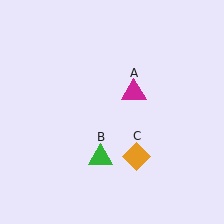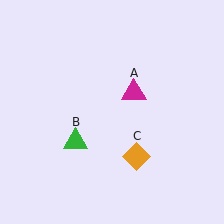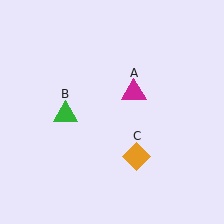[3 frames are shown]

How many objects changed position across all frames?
1 object changed position: green triangle (object B).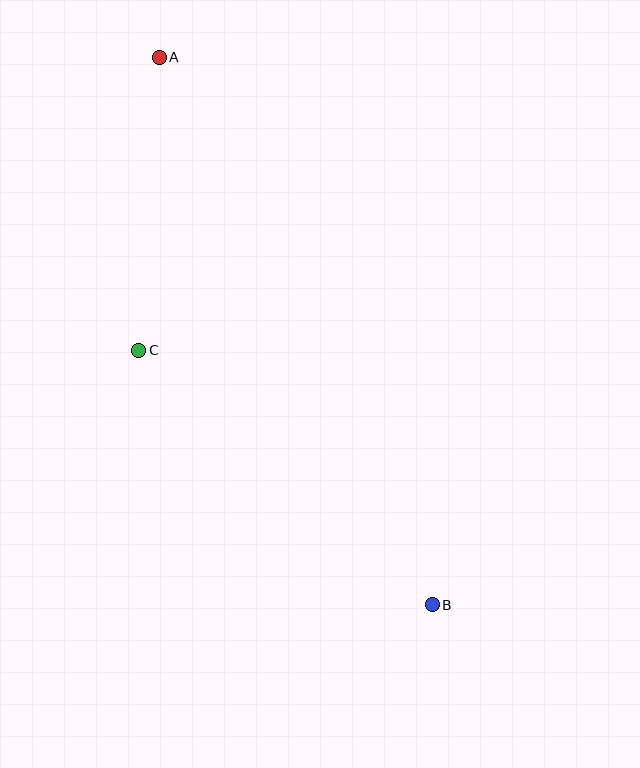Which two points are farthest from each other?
Points A and B are farthest from each other.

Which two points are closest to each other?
Points A and C are closest to each other.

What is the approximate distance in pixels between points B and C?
The distance between B and C is approximately 388 pixels.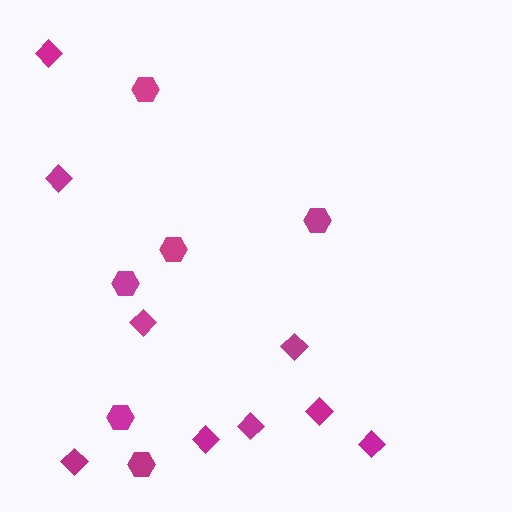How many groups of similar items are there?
There are 2 groups: one group of hexagons (6) and one group of diamonds (9).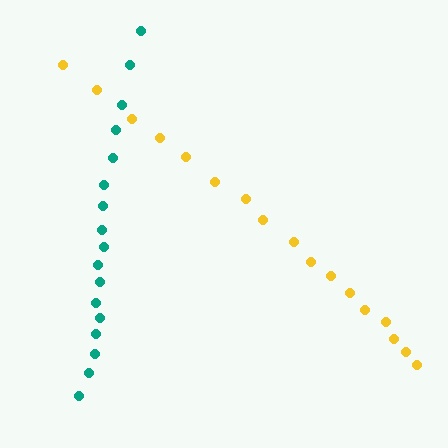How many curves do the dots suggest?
There are 2 distinct paths.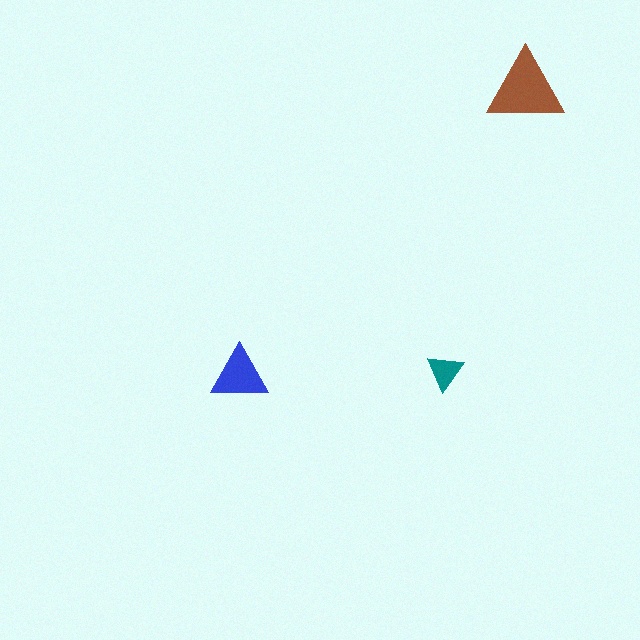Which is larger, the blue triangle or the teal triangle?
The blue one.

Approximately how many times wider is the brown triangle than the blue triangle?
About 1.5 times wider.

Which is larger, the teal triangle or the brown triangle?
The brown one.